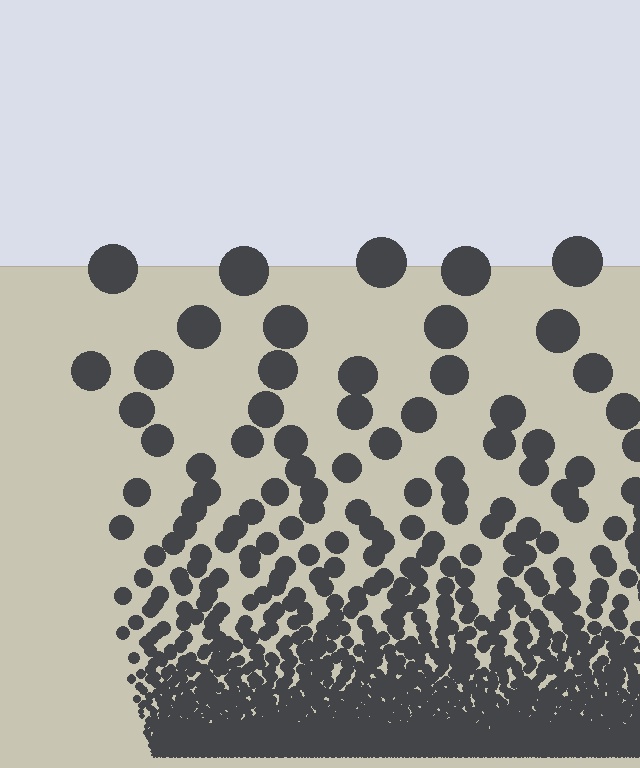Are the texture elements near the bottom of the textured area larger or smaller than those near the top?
Smaller. The gradient is inverted — elements near the bottom are smaller and denser.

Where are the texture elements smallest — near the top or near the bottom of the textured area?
Near the bottom.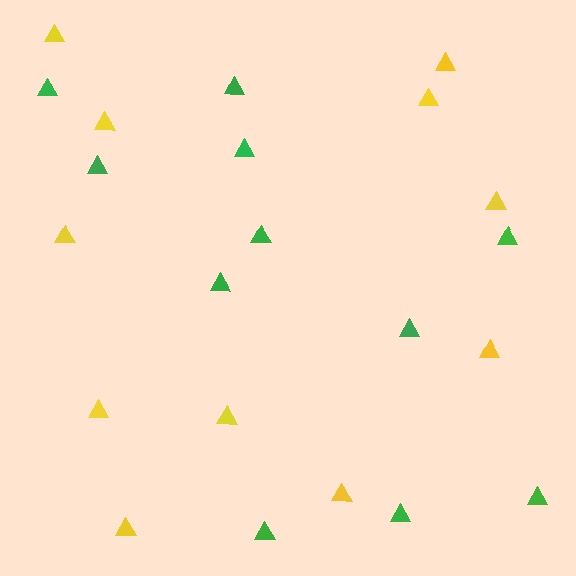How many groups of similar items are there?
There are 2 groups: one group of yellow triangles (11) and one group of green triangles (11).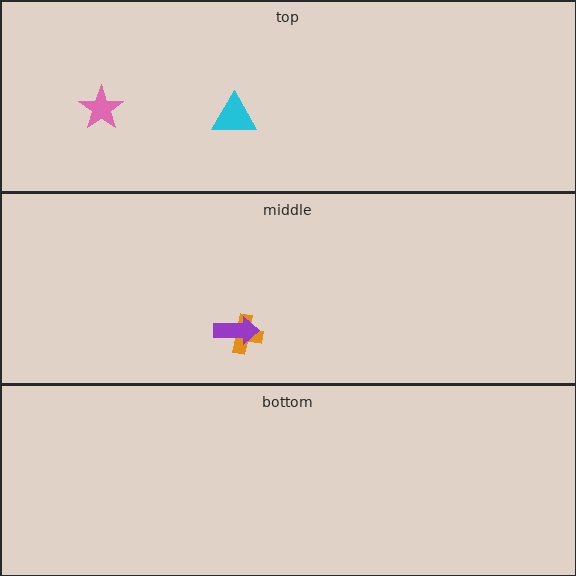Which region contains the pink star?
The top region.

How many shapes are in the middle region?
2.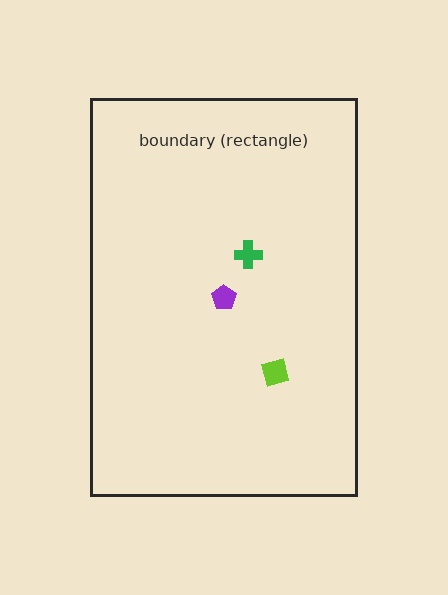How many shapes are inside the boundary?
3 inside, 0 outside.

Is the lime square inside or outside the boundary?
Inside.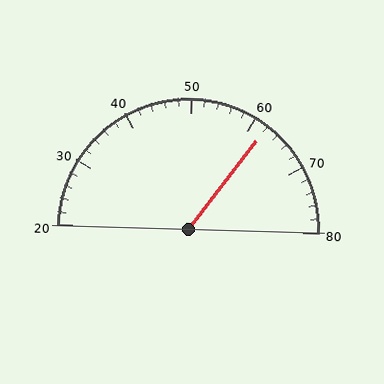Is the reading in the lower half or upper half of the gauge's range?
The reading is in the upper half of the range (20 to 80).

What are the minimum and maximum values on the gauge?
The gauge ranges from 20 to 80.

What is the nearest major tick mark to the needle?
The nearest major tick mark is 60.